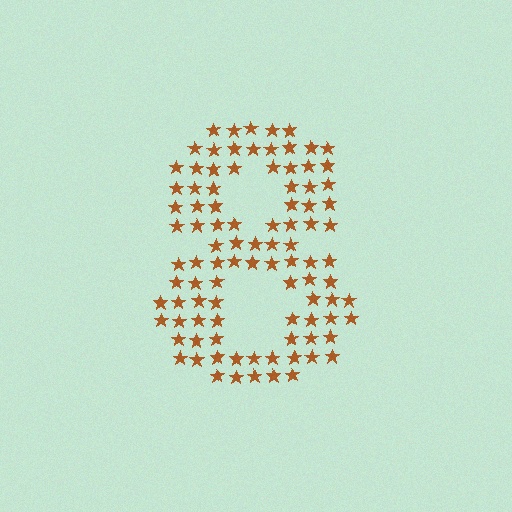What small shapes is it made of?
It is made of small stars.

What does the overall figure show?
The overall figure shows the digit 8.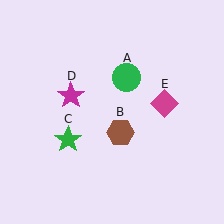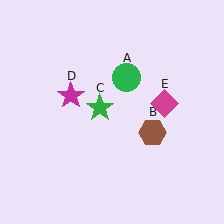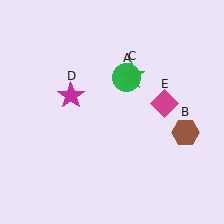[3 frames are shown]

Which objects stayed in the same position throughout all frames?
Green circle (object A) and magenta star (object D) and magenta diamond (object E) remained stationary.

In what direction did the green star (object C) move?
The green star (object C) moved up and to the right.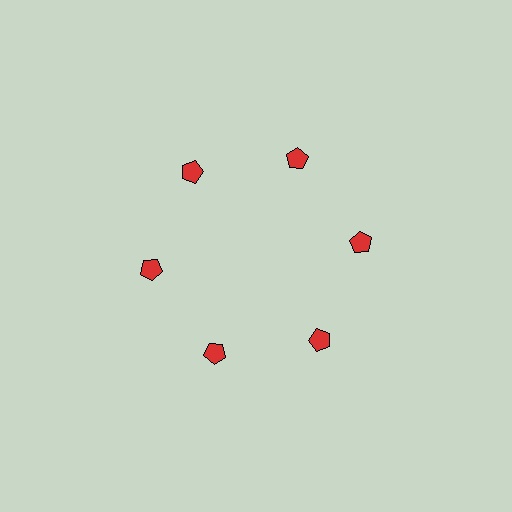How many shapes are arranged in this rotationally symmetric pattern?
There are 6 shapes, arranged in 6 groups of 1.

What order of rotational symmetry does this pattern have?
This pattern has 6-fold rotational symmetry.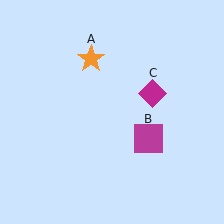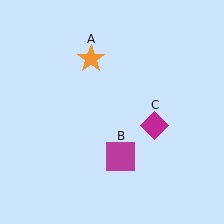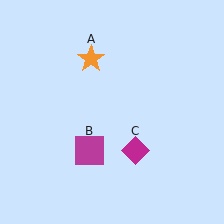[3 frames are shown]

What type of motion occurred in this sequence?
The magenta square (object B), magenta diamond (object C) rotated clockwise around the center of the scene.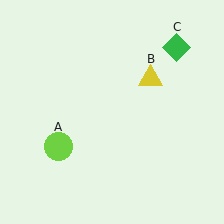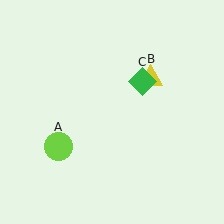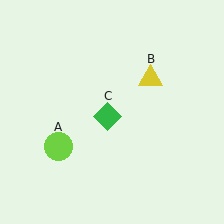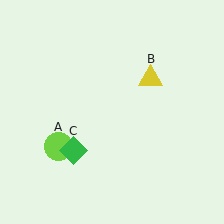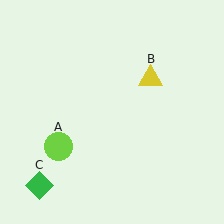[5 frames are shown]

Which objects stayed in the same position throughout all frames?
Lime circle (object A) and yellow triangle (object B) remained stationary.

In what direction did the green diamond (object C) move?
The green diamond (object C) moved down and to the left.